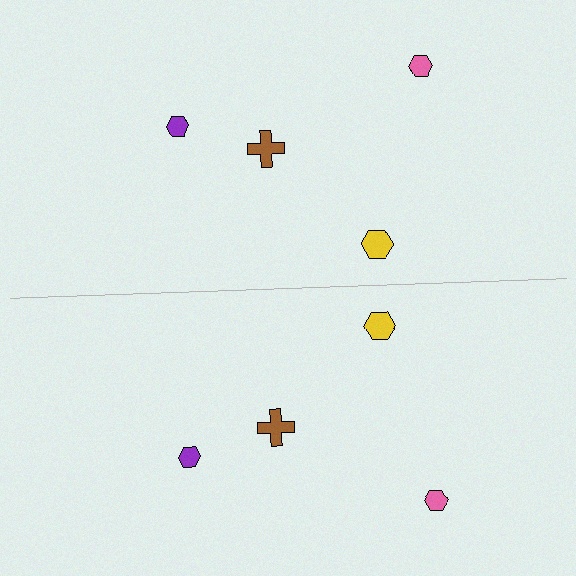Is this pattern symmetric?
Yes, this pattern has bilateral (reflection) symmetry.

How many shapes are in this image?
There are 8 shapes in this image.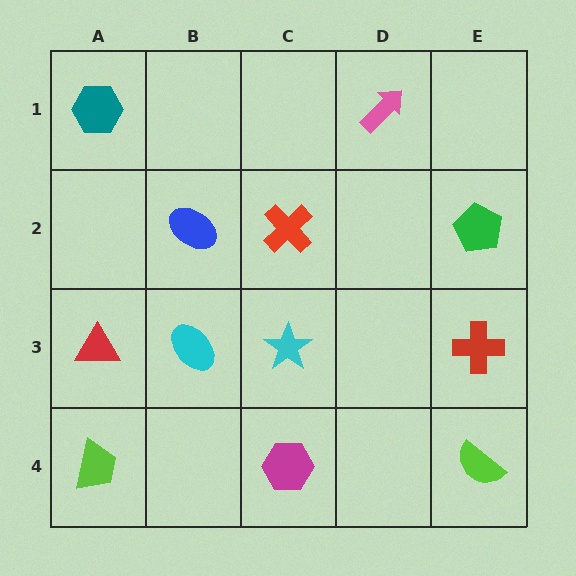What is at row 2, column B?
A blue ellipse.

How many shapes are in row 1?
2 shapes.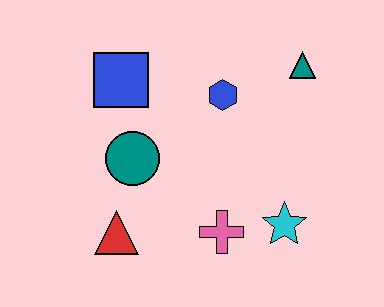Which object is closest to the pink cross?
The cyan star is closest to the pink cross.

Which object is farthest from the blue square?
The cyan star is farthest from the blue square.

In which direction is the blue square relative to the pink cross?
The blue square is above the pink cross.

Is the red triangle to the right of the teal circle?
No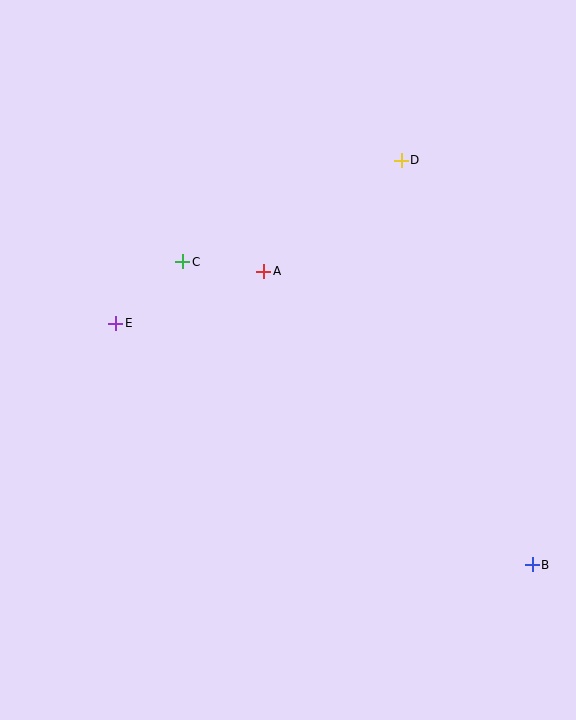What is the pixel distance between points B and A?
The distance between B and A is 398 pixels.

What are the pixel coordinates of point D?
Point D is at (401, 160).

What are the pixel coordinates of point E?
Point E is at (115, 323).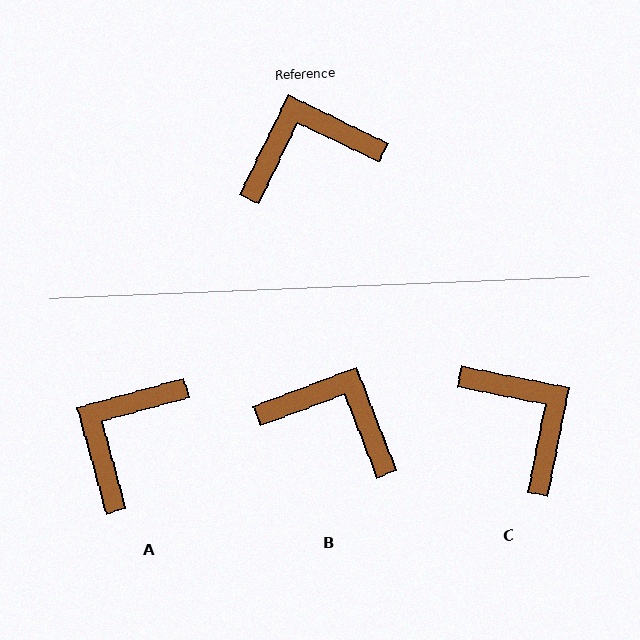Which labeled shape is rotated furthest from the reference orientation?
C, about 75 degrees away.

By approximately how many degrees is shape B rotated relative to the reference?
Approximately 43 degrees clockwise.